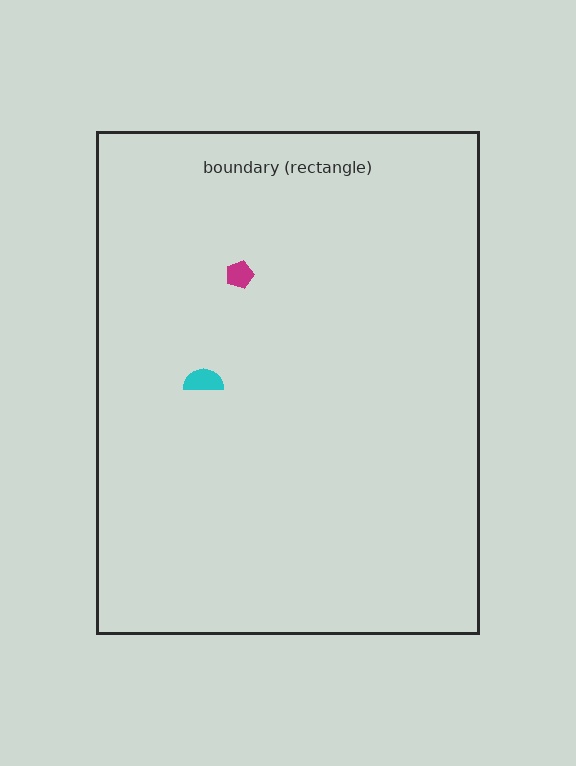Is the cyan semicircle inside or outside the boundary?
Inside.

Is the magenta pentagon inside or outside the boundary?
Inside.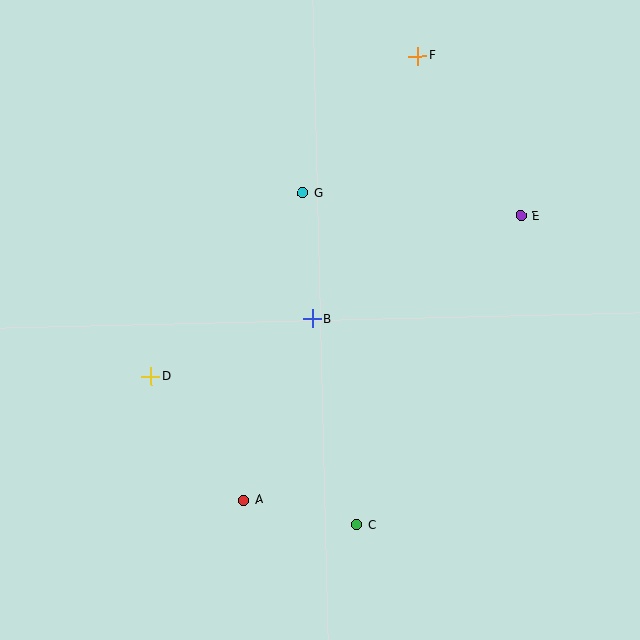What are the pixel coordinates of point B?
Point B is at (312, 319).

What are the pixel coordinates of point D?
Point D is at (151, 376).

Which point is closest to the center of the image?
Point B at (312, 319) is closest to the center.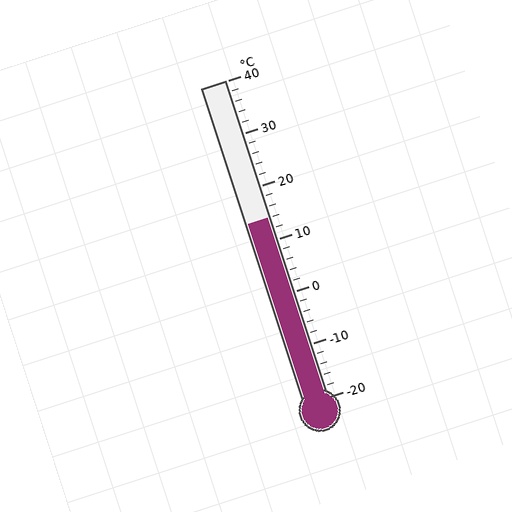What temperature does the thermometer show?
The thermometer shows approximately 14°C.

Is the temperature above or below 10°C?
The temperature is above 10°C.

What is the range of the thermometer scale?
The thermometer scale ranges from -20°C to 40°C.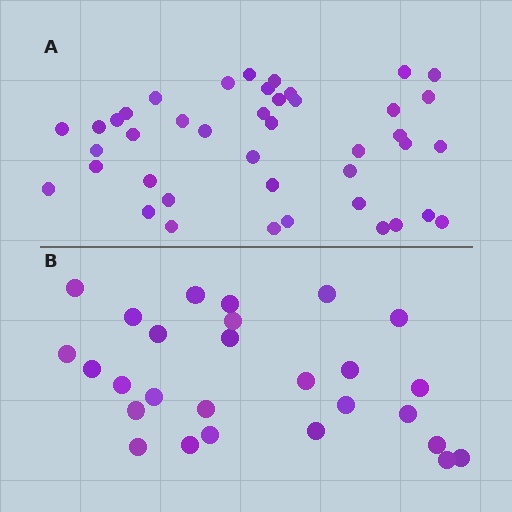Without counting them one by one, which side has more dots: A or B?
Region A (the top region) has more dots.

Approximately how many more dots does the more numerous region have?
Region A has approximately 15 more dots than region B.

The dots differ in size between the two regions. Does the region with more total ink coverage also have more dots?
No. Region B has more total ink coverage because its dots are larger, but region A actually contains more individual dots. Total area can be misleading — the number of items is what matters here.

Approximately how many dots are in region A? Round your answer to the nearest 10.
About 40 dots. (The exact count is 42, which rounds to 40.)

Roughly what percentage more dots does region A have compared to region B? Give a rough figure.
About 55% more.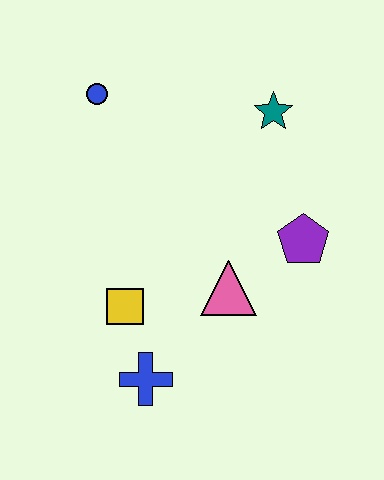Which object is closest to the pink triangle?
The purple pentagon is closest to the pink triangle.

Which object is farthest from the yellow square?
The teal star is farthest from the yellow square.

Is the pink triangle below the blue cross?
No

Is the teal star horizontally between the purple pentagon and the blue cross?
Yes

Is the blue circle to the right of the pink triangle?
No